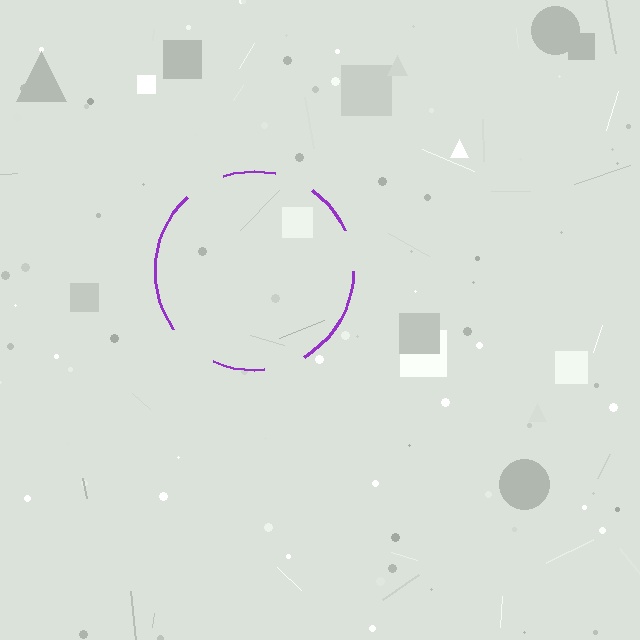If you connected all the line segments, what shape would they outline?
They would outline a circle.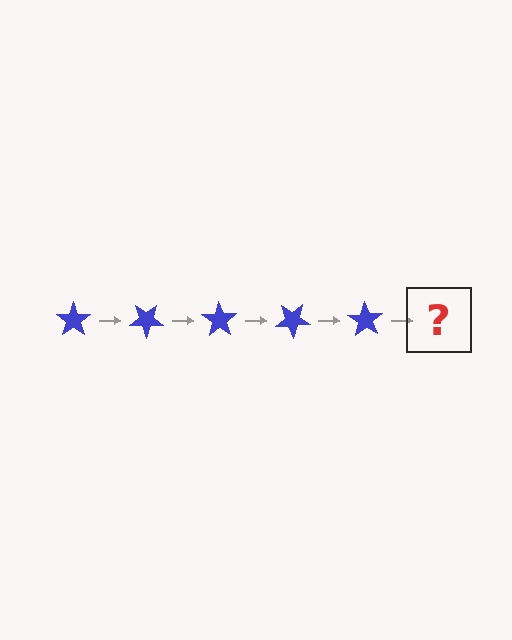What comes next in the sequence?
The next element should be a blue star rotated 175 degrees.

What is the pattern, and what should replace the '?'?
The pattern is that the star rotates 35 degrees each step. The '?' should be a blue star rotated 175 degrees.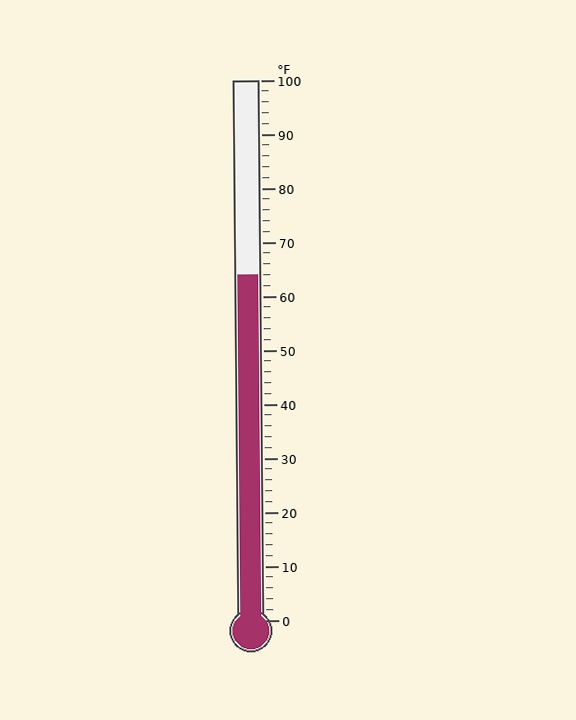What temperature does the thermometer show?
The thermometer shows approximately 64°F.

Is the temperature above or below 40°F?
The temperature is above 40°F.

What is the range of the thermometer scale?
The thermometer scale ranges from 0°F to 100°F.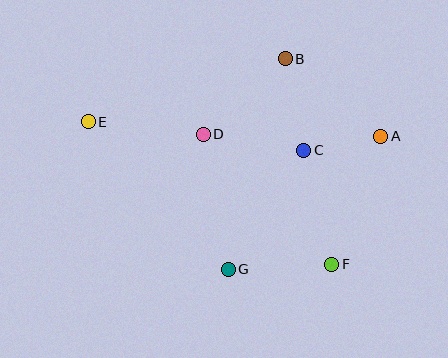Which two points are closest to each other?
Points A and C are closest to each other.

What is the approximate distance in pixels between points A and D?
The distance between A and D is approximately 177 pixels.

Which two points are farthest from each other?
Points A and E are farthest from each other.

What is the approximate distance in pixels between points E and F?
The distance between E and F is approximately 282 pixels.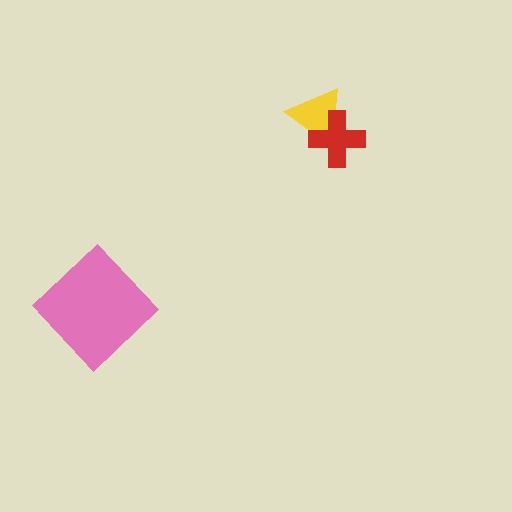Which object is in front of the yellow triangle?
The red cross is in front of the yellow triangle.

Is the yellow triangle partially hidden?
Yes, it is partially covered by another shape.